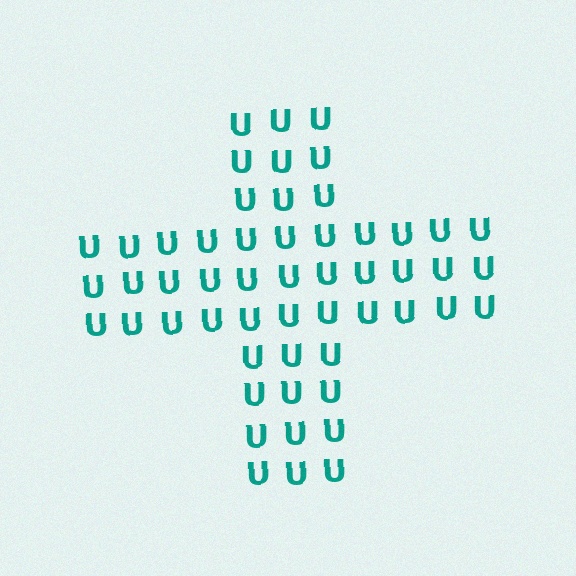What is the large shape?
The large shape is a cross.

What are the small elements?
The small elements are letter U's.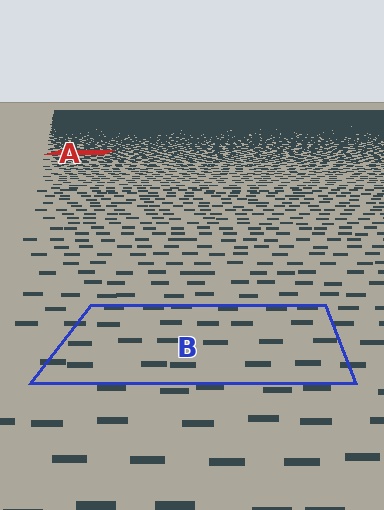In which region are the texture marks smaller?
The texture marks are smaller in region A, because it is farther away.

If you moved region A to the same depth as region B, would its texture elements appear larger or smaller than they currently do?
They would appear larger. At a closer depth, the same texture elements are projected at a bigger on-screen size.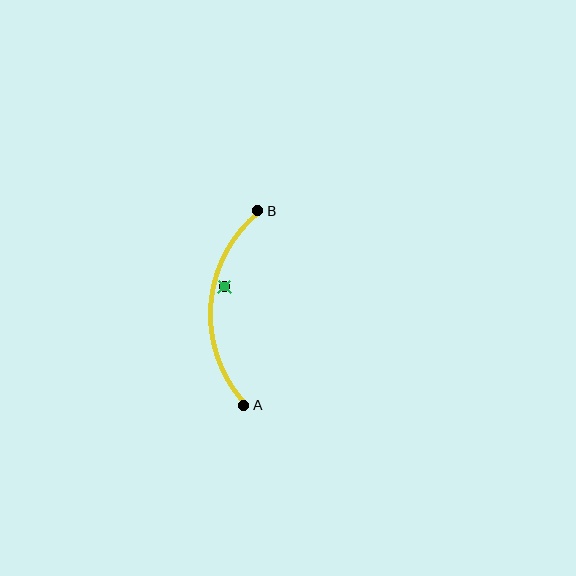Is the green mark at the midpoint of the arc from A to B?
No — the green mark does not lie on the arc at all. It sits slightly inside the curve.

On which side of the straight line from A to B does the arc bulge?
The arc bulges to the left of the straight line connecting A and B.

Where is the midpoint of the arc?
The arc midpoint is the point on the curve farthest from the straight line joining A and B. It sits to the left of that line.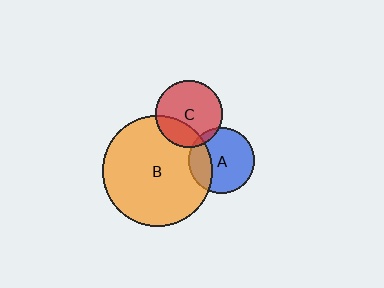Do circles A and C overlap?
Yes.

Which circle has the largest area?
Circle B (orange).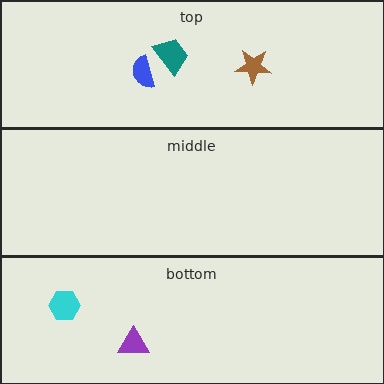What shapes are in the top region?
The brown star, the blue semicircle, the teal trapezoid.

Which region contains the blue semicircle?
The top region.